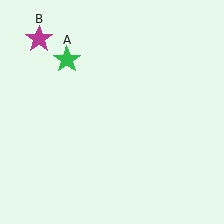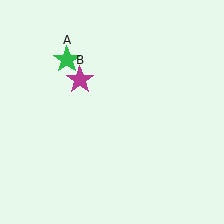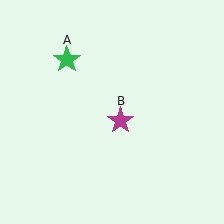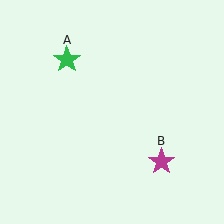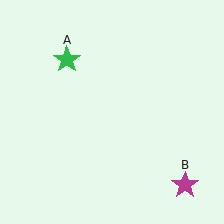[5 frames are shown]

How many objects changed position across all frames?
1 object changed position: magenta star (object B).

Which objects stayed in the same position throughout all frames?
Green star (object A) remained stationary.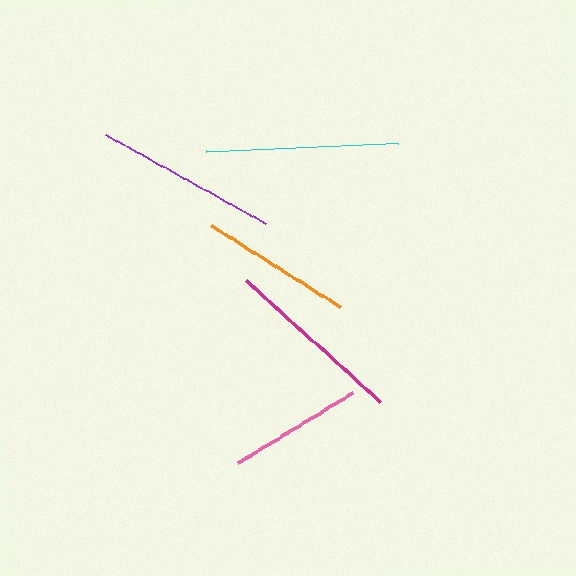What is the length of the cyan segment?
The cyan segment is approximately 192 pixels long.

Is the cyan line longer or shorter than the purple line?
The cyan line is longer than the purple line.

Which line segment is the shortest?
The pink line is the shortest at approximately 134 pixels.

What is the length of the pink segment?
The pink segment is approximately 134 pixels long.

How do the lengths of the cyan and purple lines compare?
The cyan and purple lines are approximately the same length.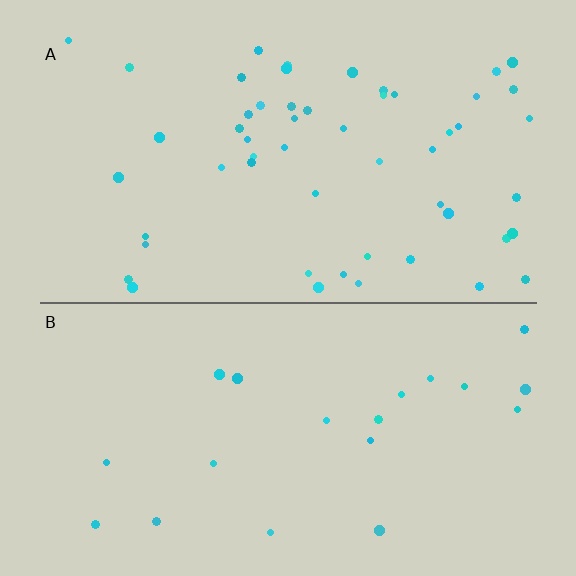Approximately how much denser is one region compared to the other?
Approximately 2.7× — region A over region B.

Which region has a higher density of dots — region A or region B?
A (the top).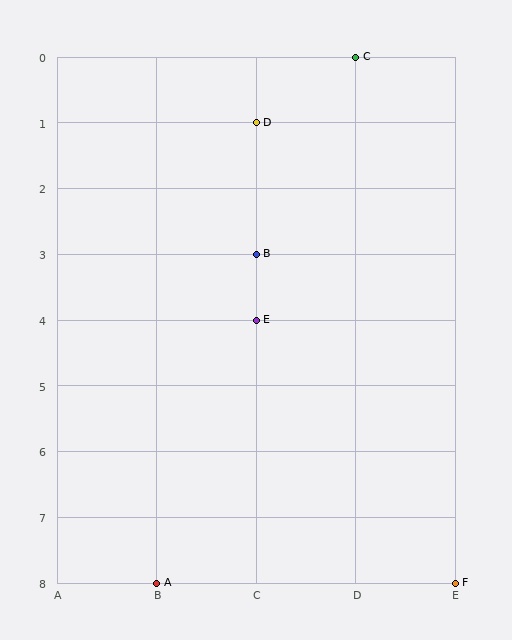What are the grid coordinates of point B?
Point B is at grid coordinates (C, 3).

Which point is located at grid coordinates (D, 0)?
Point C is at (D, 0).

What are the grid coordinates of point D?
Point D is at grid coordinates (C, 1).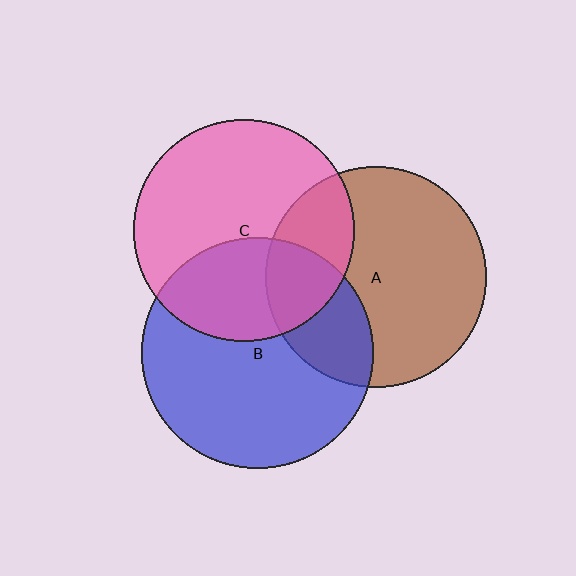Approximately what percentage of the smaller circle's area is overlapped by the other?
Approximately 25%.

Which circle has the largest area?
Circle B (blue).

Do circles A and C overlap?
Yes.